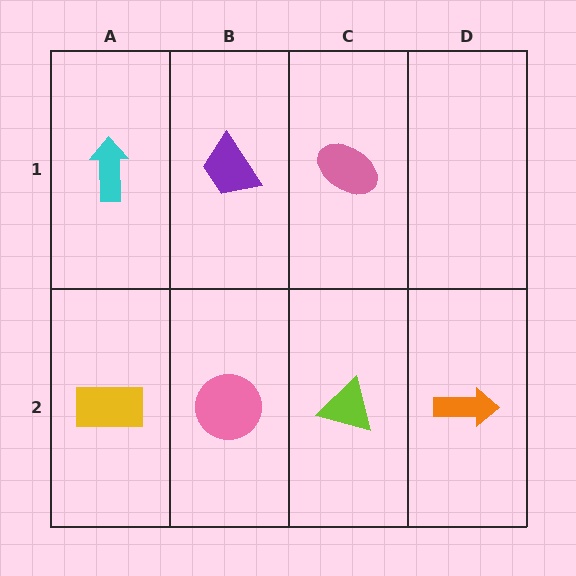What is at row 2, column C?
A lime triangle.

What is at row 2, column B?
A pink circle.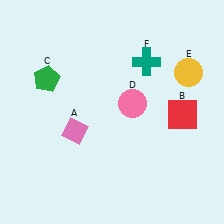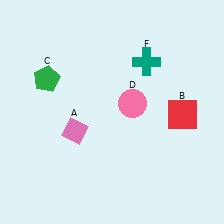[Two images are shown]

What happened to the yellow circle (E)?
The yellow circle (E) was removed in Image 2. It was in the top-right area of Image 1.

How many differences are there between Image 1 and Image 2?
There is 1 difference between the two images.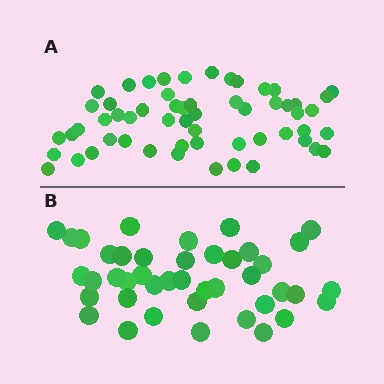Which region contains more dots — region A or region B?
Region A (the top region) has more dots.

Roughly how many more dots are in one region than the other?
Region A has approximately 15 more dots than region B.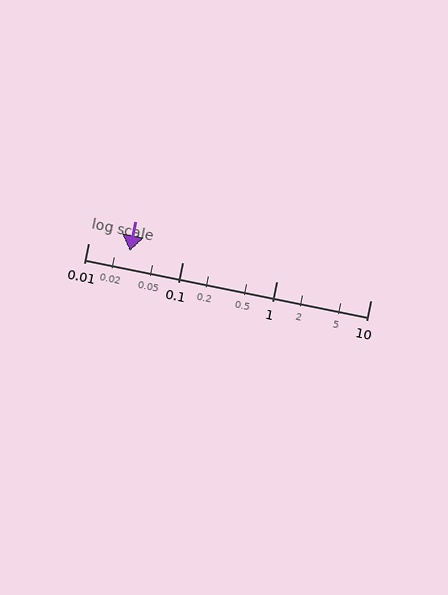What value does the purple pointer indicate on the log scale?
The pointer indicates approximately 0.028.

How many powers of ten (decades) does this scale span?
The scale spans 3 decades, from 0.01 to 10.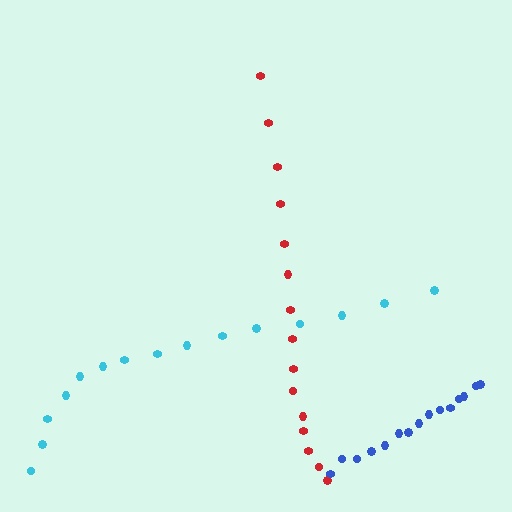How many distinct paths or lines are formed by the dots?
There are 3 distinct paths.